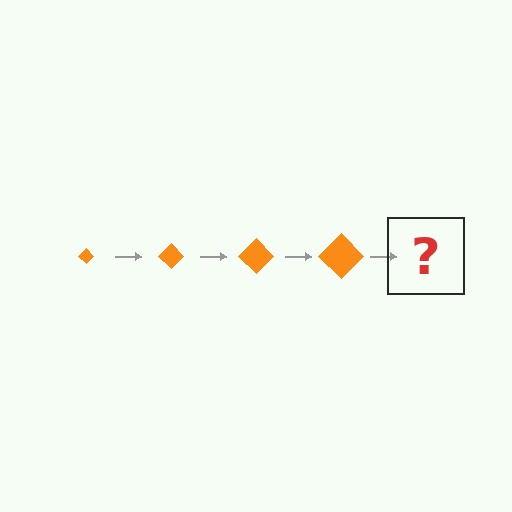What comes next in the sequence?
The next element should be an orange diamond, larger than the previous one.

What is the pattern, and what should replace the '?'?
The pattern is that the diamond gets progressively larger each step. The '?' should be an orange diamond, larger than the previous one.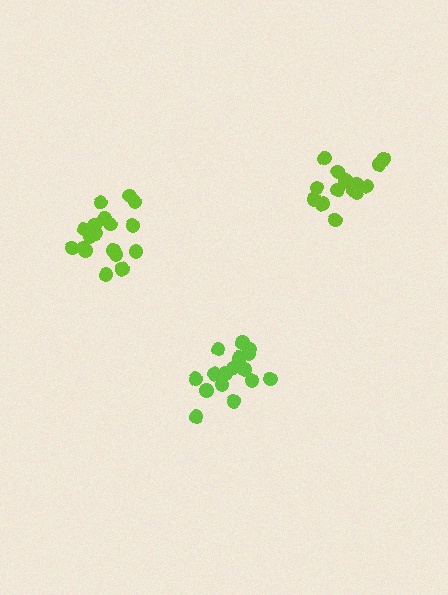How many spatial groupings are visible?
There are 3 spatial groupings.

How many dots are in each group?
Group 1: 19 dots, Group 2: 17 dots, Group 3: 15 dots (51 total).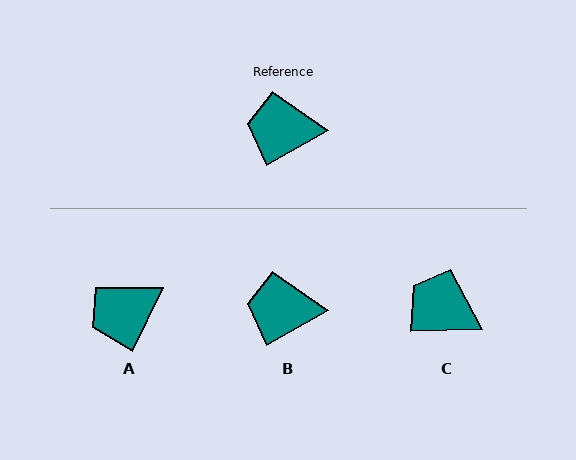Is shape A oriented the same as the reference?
No, it is off by about 35 degrees.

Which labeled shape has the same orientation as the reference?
B.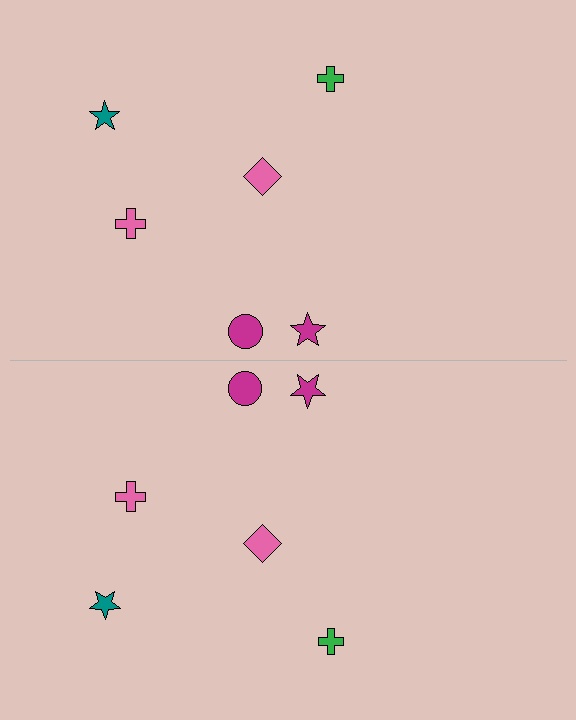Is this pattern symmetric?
Yes, this pattern has bilateral (reflection) symmetry.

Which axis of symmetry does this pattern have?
The pattern has a horizontal axis of symmetry running through the center of the image.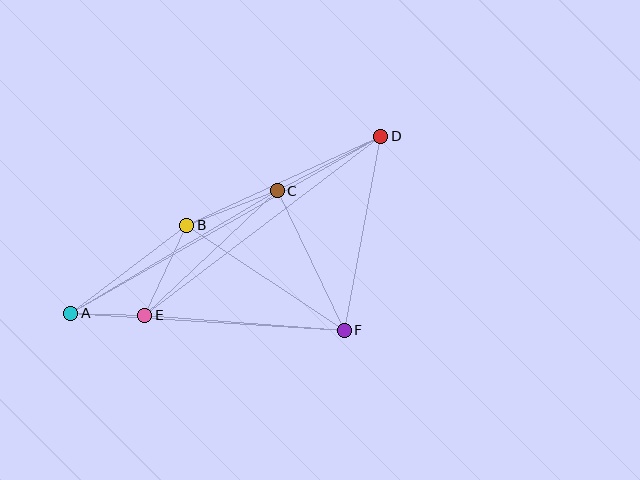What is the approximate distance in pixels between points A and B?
The distance between A and B is approximately 145 pixels.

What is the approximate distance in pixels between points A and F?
The distance between A and F is approximately 274 pixels.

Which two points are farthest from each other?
Points A and D are farthest from each other.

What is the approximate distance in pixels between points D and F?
The distance between D and F is approximately 197 pixels.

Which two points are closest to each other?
Points A and E are closest to each other.